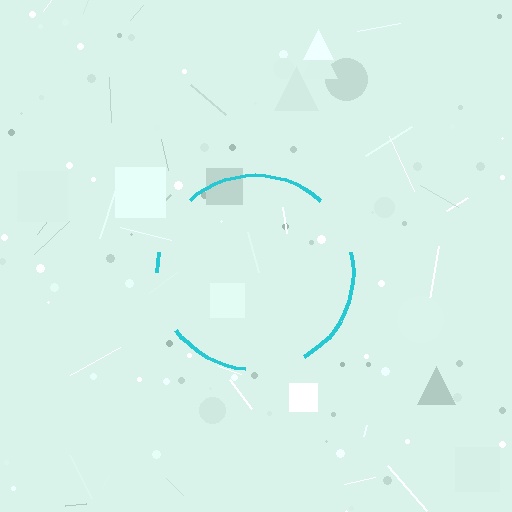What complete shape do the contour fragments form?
The contour fragments form a circle.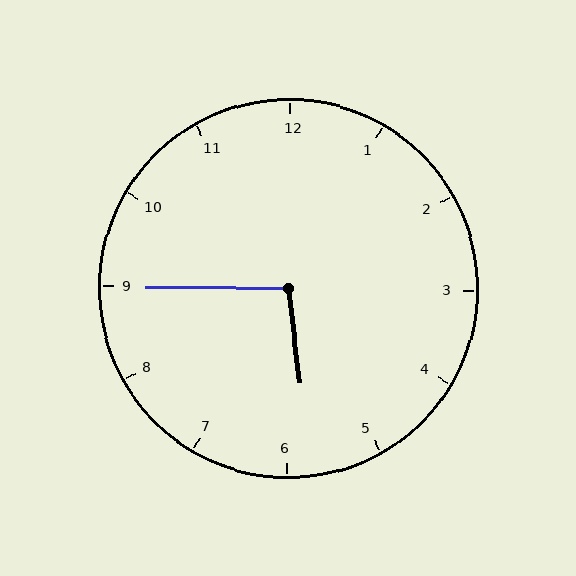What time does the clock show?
5:45.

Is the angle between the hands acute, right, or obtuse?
It is obtuse.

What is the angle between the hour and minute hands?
Approximately 98 degrees.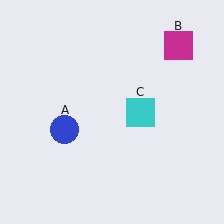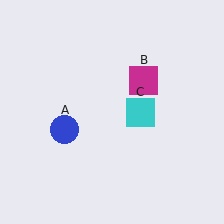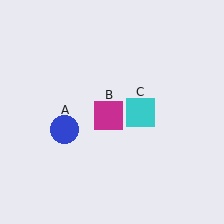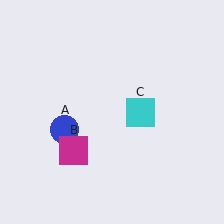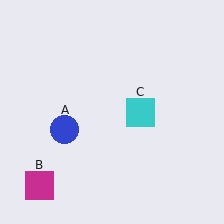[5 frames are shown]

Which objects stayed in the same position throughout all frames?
Blue circle (object A) and cyan square (object C) remained stationary.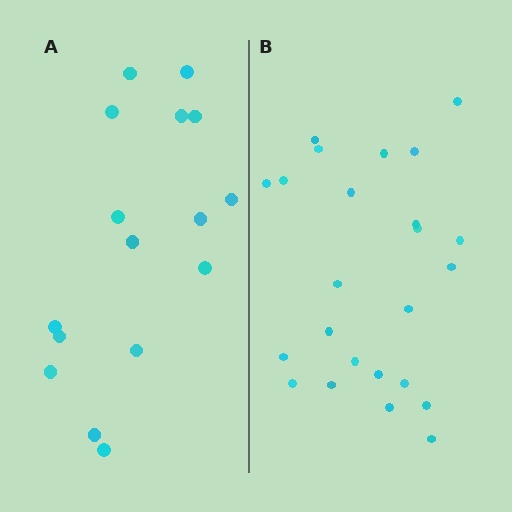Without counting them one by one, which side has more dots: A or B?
Region B (the right region) has more dots.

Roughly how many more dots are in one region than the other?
Region B has roughly 8 or so more dots than region A.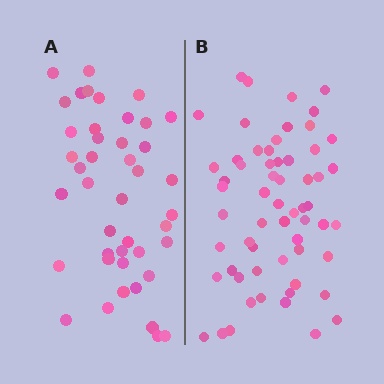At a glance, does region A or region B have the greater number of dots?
Region B (the right region) has more dots.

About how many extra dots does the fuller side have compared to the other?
Region B has approximately 15 more dots than region A.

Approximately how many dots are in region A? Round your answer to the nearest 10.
About 40 dots. (The exact count is 43, which rounds to 40.)